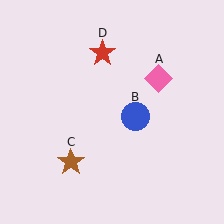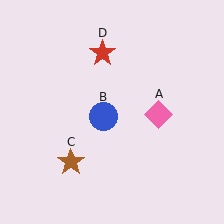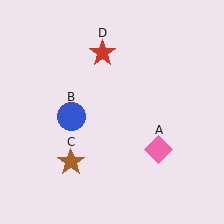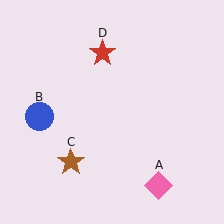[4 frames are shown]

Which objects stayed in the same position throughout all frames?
Brown star (object C) and red star (object D) remained stationary.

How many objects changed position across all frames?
2 objects changed position: pink diamond (object A), blue circle (object B).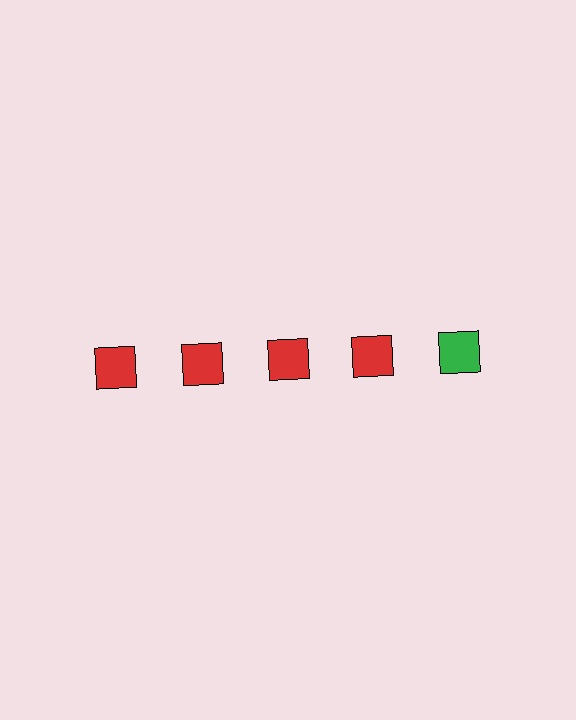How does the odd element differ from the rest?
It has a different color: green instead of red.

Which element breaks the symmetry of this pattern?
The green square in the top row, rightmost column breaks the symmetry. All other shapes are red squares.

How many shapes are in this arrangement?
There are 5 shapes arranged in a grid pattern.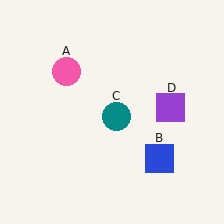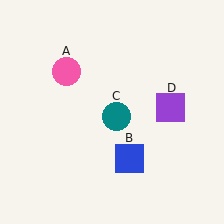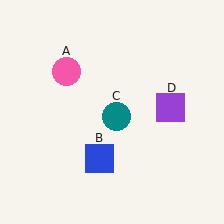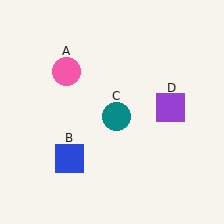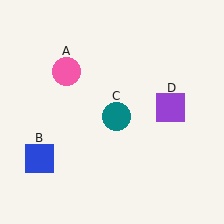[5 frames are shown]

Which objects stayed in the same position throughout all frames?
Pink circle (object A) and teal circle (object C) and purple square (object D) remained stationary.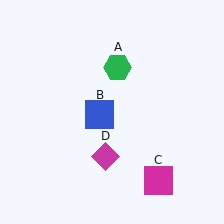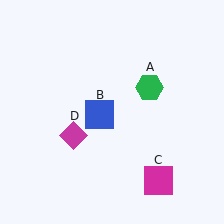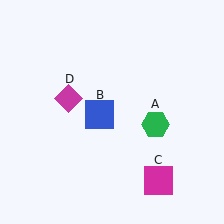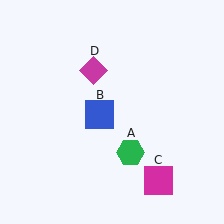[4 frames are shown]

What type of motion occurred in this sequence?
The green hexagon (object A), magenta diamond (object D) rotated clockwise around the center of the scene.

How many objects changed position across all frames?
2 objects changed position: green hexagon (object A), magenta diamond (object D).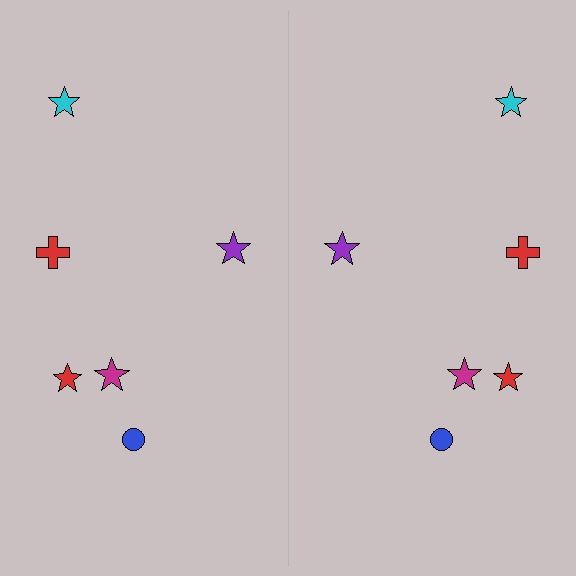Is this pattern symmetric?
Yes, this pattern has bilateral (reflection) symmetry.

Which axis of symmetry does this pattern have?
The pattern has a vertical axis of symmetry running through the center of the image.